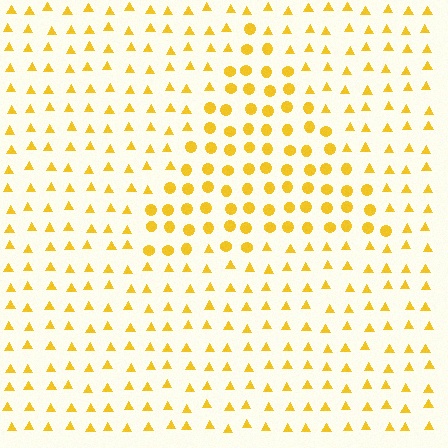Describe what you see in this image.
The image is filled with small yellow elements arranged in a uniform grid. A triangle-shaped region contains circles, while the surrounding area contains triangles. The boundary is defined purely by the change in element shape.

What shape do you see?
I see a triangle.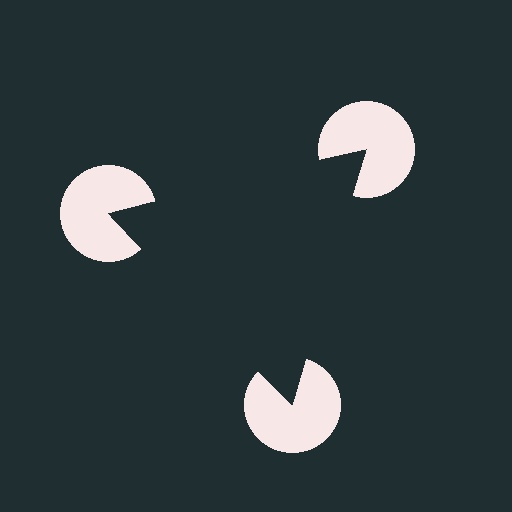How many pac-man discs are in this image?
There are 3 — one at each vertex of the illusory triangle.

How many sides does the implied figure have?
3 sides.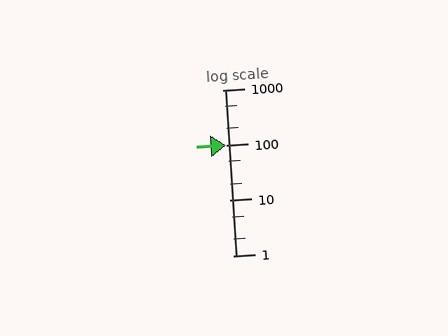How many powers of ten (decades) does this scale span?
The scale spans 3 decades, from 1 to 1000.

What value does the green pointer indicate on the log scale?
The pointer indicates approximately 100.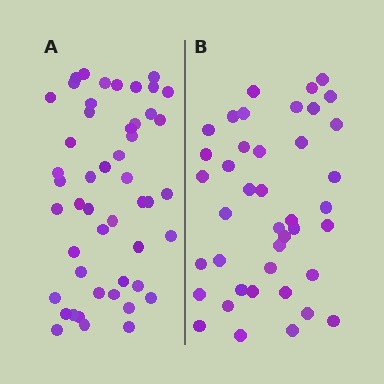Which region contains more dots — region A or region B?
Region A (the left region) has more dots.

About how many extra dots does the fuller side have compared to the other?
Region A has roughly 8 or so more dots than region B.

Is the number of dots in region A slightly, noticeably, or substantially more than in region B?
Region A has only slightly more — the two regions are fairly close. The ratio is roughly 1.2 to 1.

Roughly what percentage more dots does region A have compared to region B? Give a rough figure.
About 20% more.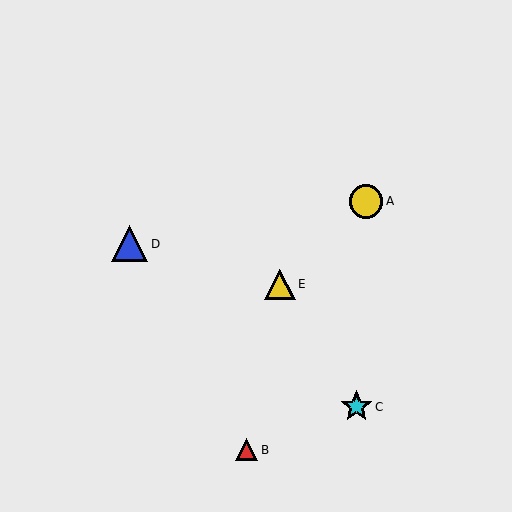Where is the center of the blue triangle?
The center of the blue triangle is at (130, 244).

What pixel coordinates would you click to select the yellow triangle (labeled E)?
Click at (280, 284) to select the yellow triangle E.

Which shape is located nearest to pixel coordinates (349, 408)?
The cyan star (labeled C) at (357, 407) is nearest to that location.